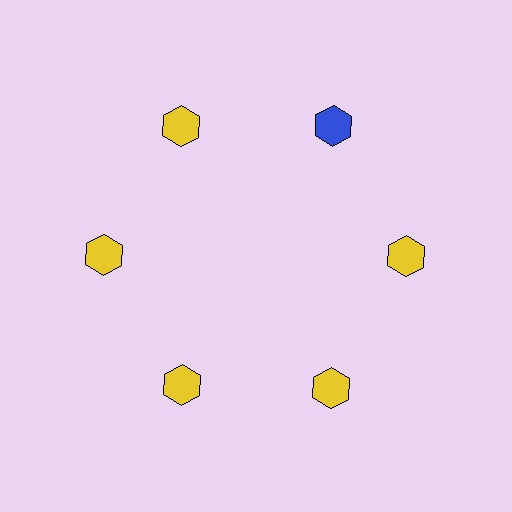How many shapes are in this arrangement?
There are 6 shapes arranged in a ring pattern.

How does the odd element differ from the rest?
It has a different color: blue instead of yellow.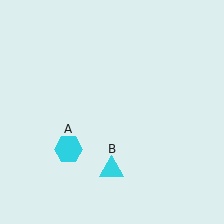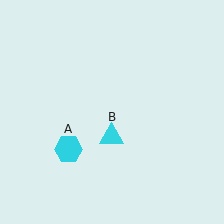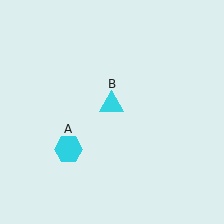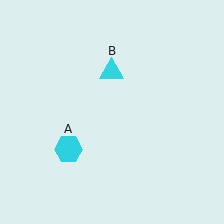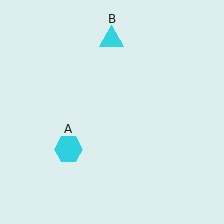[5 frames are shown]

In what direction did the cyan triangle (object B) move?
The cyan triangle (object B) moved up.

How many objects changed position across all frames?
1 object changed position: cyan triangle (object B).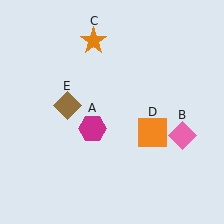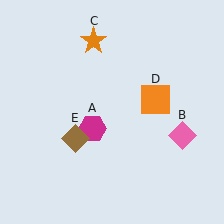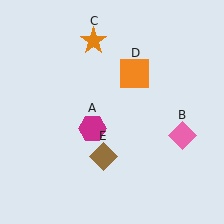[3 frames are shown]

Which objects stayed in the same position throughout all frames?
Magenta hexagon (object A) and pink diamond (object B) and orange star (object C) remained stationary.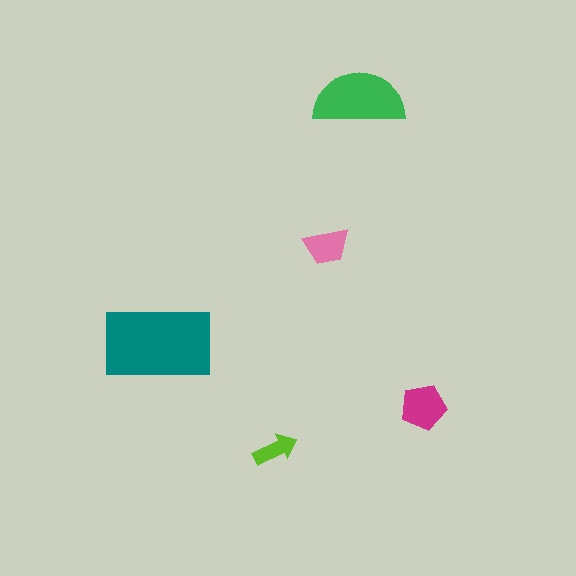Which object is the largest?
The teal rectangle.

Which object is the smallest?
The lime arrow.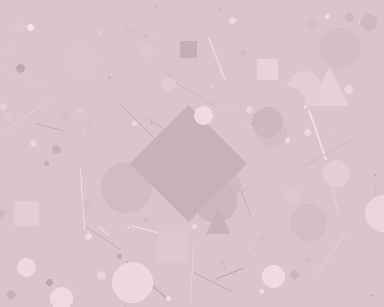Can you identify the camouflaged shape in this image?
The camouflaged shape is a diamond.